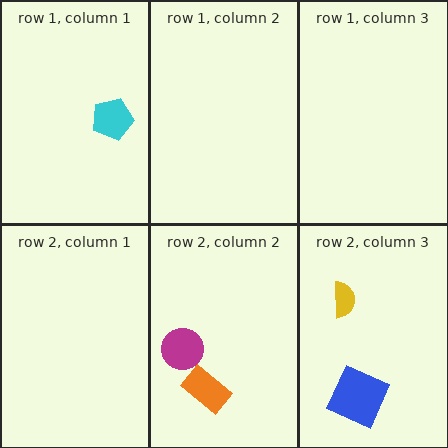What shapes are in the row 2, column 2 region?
The magenta circle, the orange rectangle.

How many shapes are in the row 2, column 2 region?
2.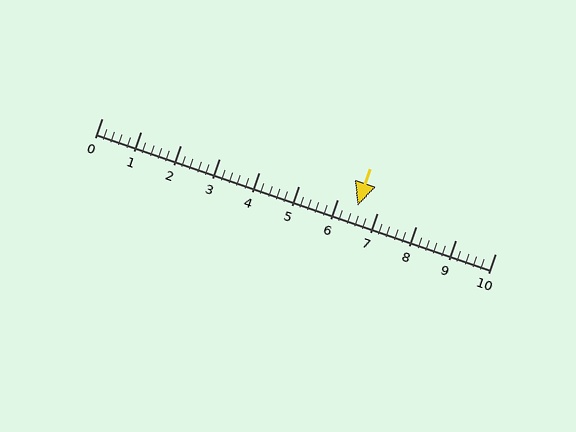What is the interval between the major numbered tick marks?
The major tick marks are spaced 1 units apart.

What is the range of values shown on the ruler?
The ruler shows values from 0 to 10.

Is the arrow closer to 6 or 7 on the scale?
The arrow is closer to 7.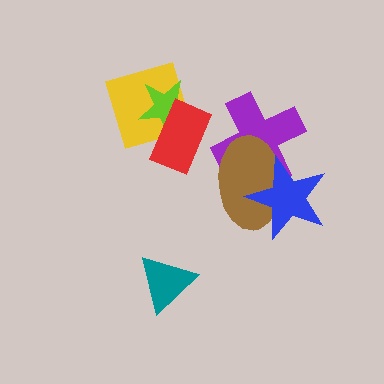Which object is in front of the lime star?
The red rectangle is in front of the lime star.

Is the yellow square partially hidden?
Yes, it is partially covered by another shape.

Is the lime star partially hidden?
Yes, it is partially covered by another shape.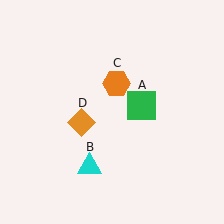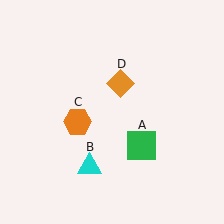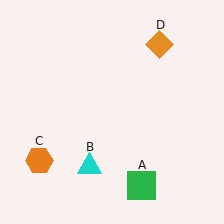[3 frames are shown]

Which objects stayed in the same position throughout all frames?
Cyan triangle (object B) remained stationary.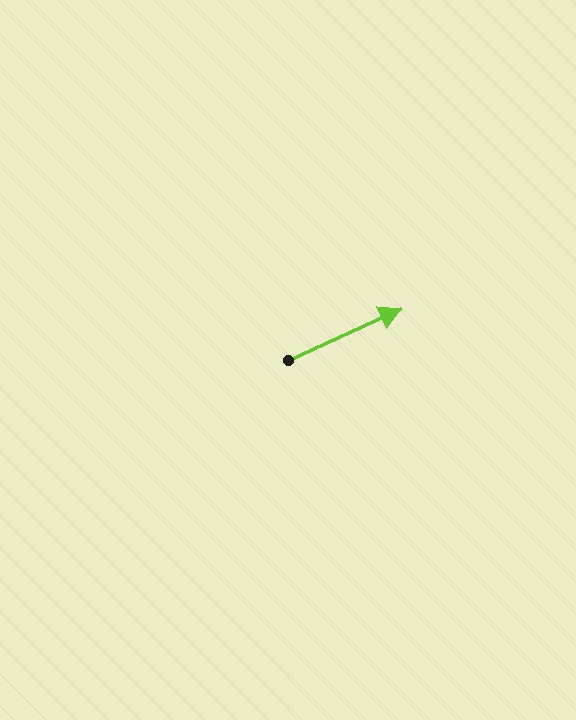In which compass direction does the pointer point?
Northeast.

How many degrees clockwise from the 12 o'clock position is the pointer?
Approximately 65 degrees.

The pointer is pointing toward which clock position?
Roughly 2 o'clock.